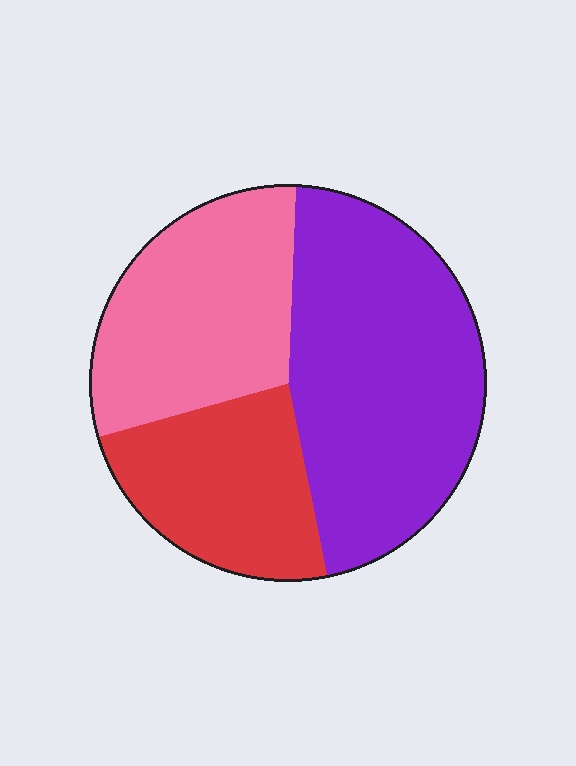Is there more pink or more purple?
Purple.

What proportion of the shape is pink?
Pink takes up about one third (1/3) of the shape.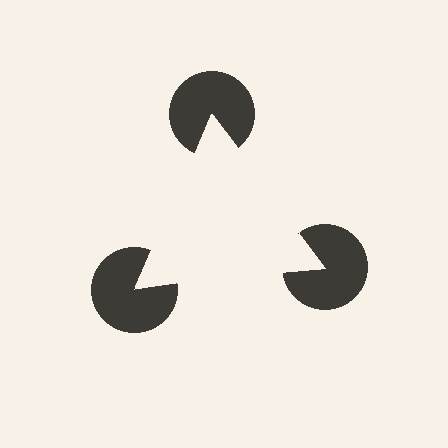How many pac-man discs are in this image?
There are 3 — one at each vertex of the illusory triangle.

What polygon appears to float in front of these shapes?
An illusory triangle — its edges are inferred from the aligned wedge cuts in the pac-man discs, not physically drawn.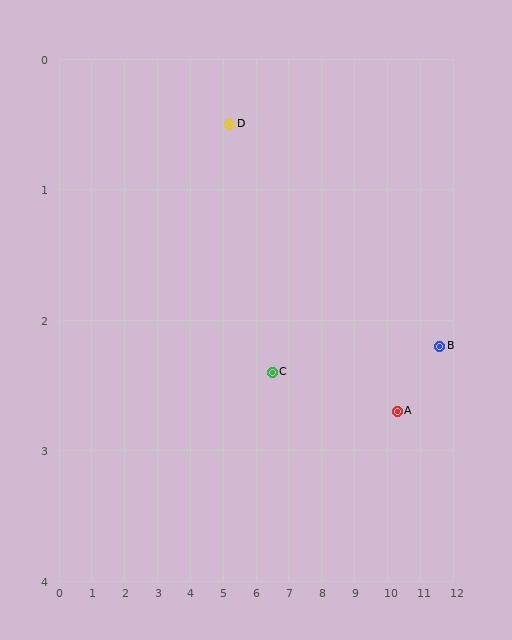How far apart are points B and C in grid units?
Points B and C are about 5.1 grid units apart.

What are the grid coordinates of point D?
Point D is at approximately (5.2, 0.5).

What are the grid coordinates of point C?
Point C is at approximately (6.5, 2.4).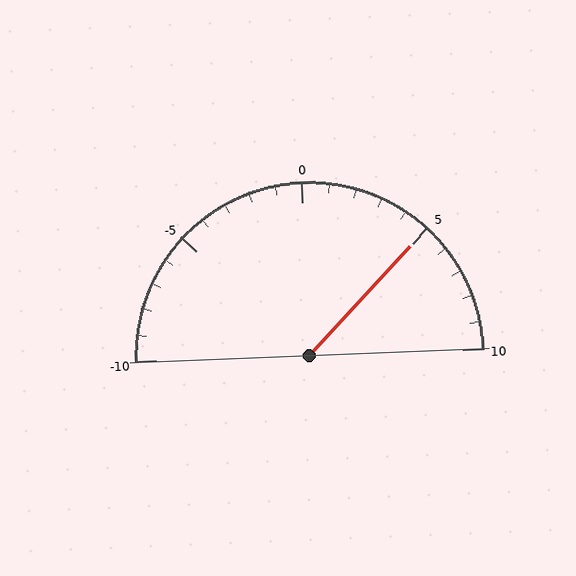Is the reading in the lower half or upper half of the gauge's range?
The reading is in the upper half of the range (-10 to 10).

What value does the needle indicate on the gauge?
The needle indicates approximately 5.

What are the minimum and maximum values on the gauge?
The gauge ranges from -10 to 10.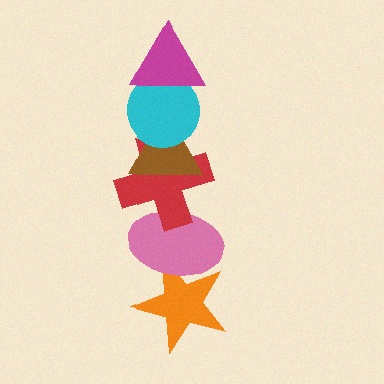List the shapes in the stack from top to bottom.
From top to bottom: the magenta triangle, the cyan circle, the brown triangle, the red cross, the pink ellipse, the orange star.